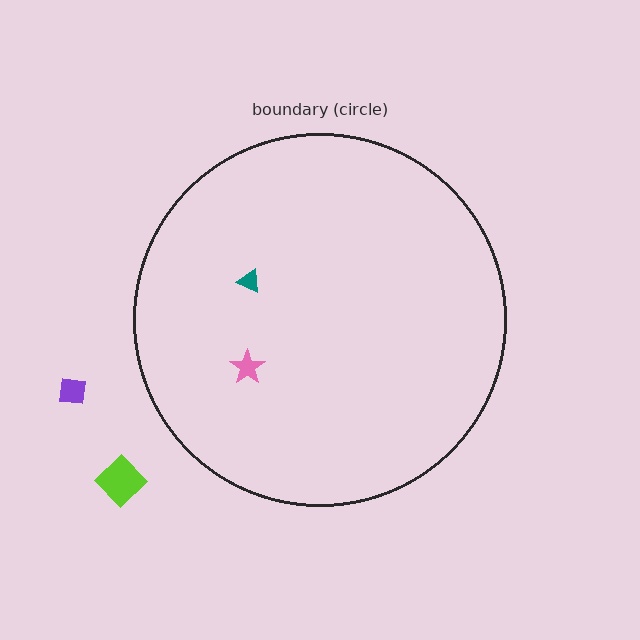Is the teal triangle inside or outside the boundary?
Inside.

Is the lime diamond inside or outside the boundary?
Outside.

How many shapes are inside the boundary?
2 inside, 2 outside.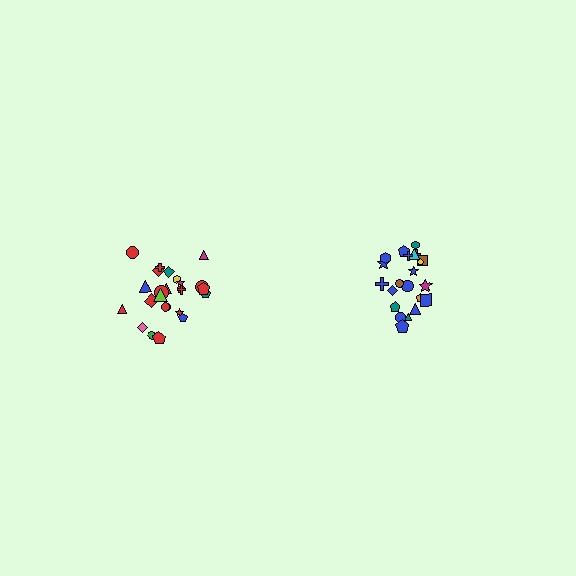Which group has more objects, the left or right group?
The left group.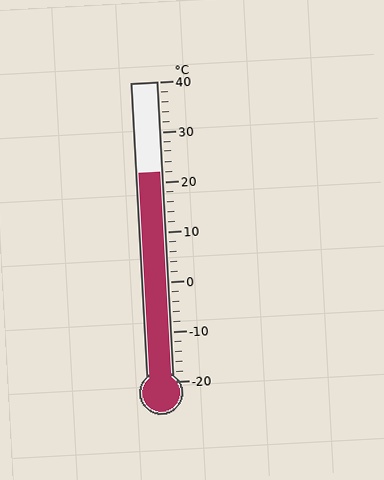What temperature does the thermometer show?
The thermometer shows approximately 22°C.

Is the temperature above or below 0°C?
The temperature is above 0°C.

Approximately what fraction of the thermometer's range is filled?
The thermometer is filled to approximately 70% of its range.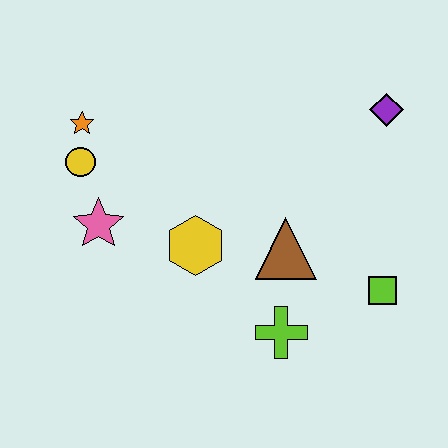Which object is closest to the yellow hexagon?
The brown triangle is closest to the yellow hexagon.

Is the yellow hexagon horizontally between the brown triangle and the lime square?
No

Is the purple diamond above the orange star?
Yes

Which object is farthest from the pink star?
The purple diamond is farthest from the pink star.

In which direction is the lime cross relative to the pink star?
The lime cross is to the right of the pink star.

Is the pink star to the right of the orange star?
Yes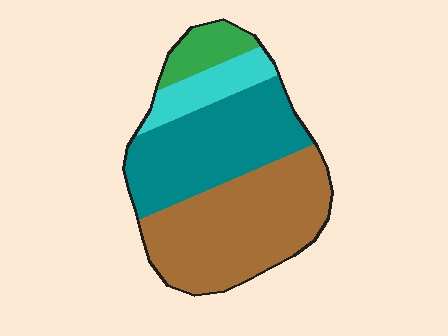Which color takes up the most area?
Brown, at roughly 45%.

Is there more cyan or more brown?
Brown.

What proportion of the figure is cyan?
Cyan takes up about one eighth (1/8) of the figure.